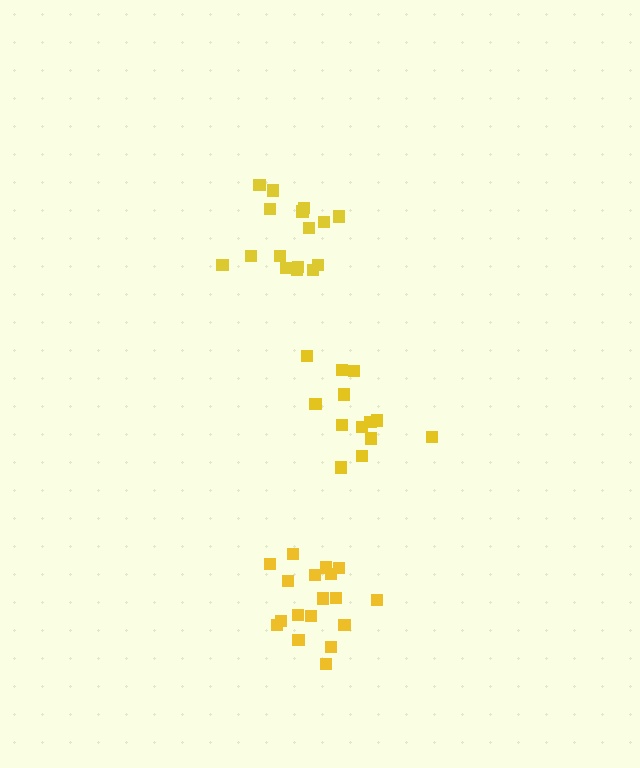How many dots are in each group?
Group 1: 17 dots, Group 2: 18 dots, Group 3: 13 dots (48 total).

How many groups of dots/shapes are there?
There are 3 groups.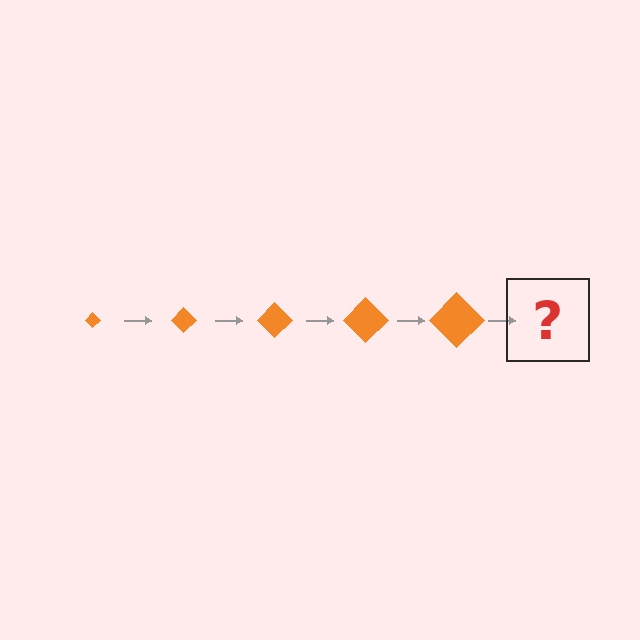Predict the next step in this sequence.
The next step is an orange diamond, larger than the previous one.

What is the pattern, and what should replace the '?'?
The pattern is that the diamond gets progressively larger each step. The '?' should be an orange diamond, larger than the previous one.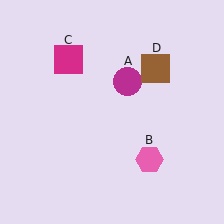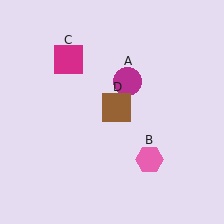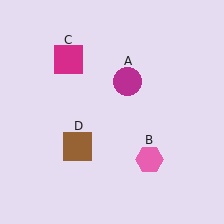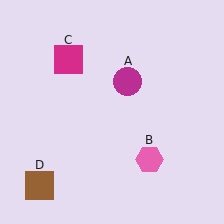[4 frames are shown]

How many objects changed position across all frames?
1 object changed position: brown square (object D).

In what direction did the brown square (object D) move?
The brown square (object D) moved down and to the left.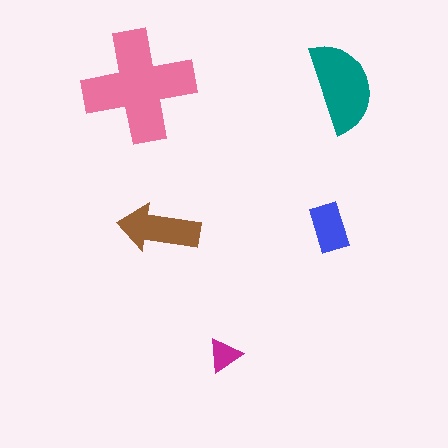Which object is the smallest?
The magenta triangle.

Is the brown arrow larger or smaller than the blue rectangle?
Larger.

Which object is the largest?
The pink cross.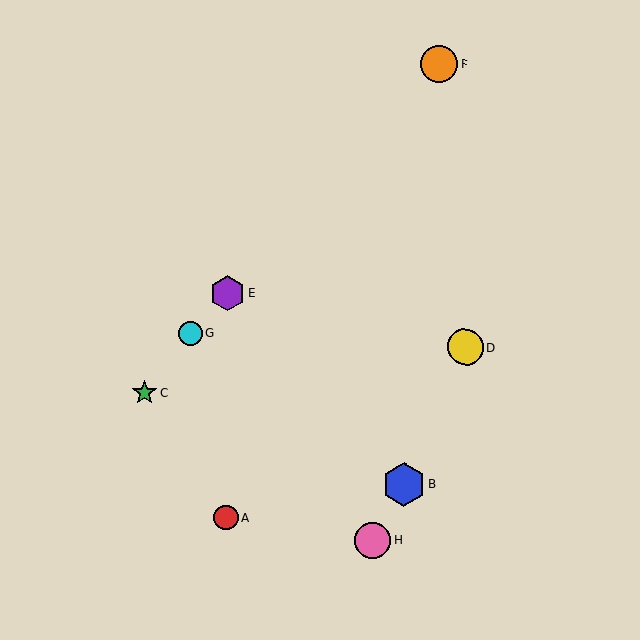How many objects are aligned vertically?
2 objects (A, E) are aligned vertically.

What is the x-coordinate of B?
Object B is at x≈404.